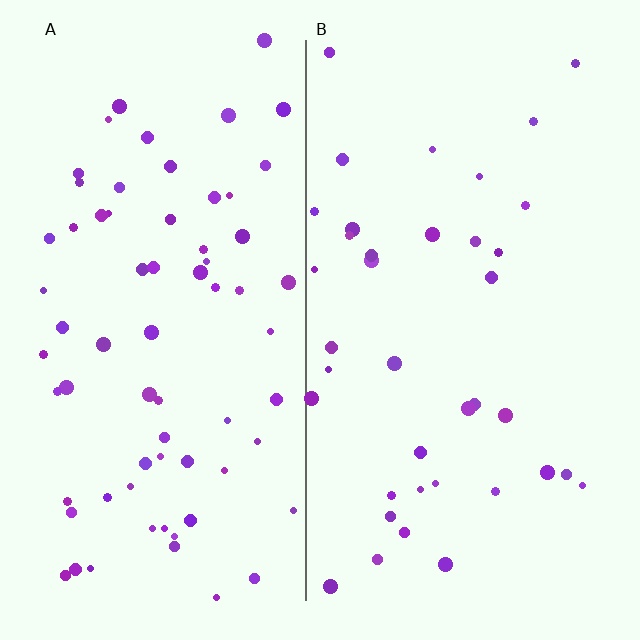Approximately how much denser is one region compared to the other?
Approximately 1.8× — region A over region B.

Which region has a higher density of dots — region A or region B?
A (the left).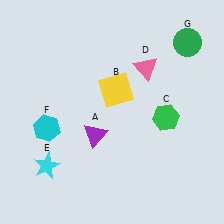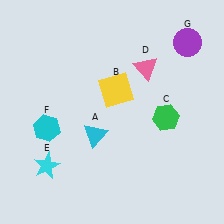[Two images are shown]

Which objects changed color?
A changed from purple to cyan. G changed from green to purple.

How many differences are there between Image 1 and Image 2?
There are 2 differences between the two images.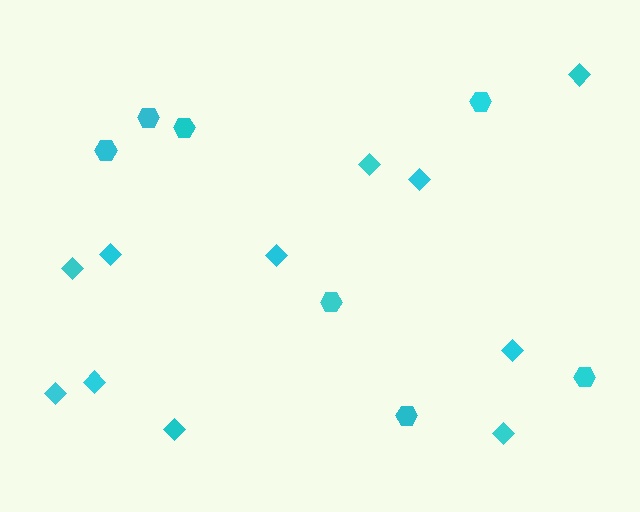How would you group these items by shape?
There are 2 groups: one group of hexagons (7) and one group of diamonds (11).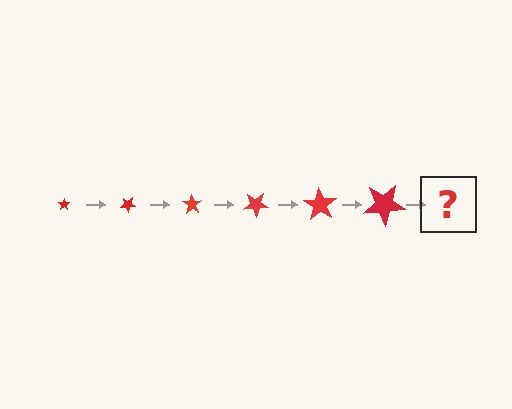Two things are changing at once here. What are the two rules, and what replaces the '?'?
The two rules are that the star grows larger each step and it rotates 35 degrees each step. The '?' should be a star, larger than the previous one and rotated 210 degrees from the start.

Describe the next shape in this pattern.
It should be a star, larger than the previous one and rotated 210 degrees from the start.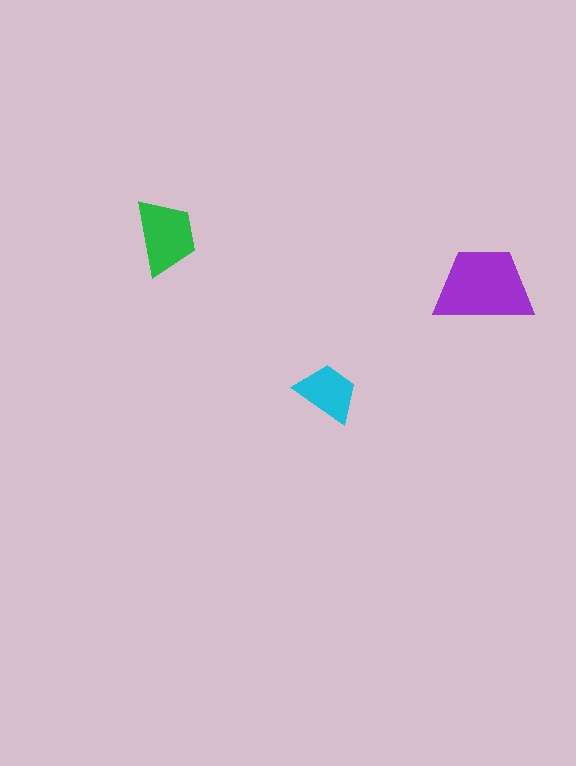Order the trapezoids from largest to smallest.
the purple one, the green one, the cyan one.